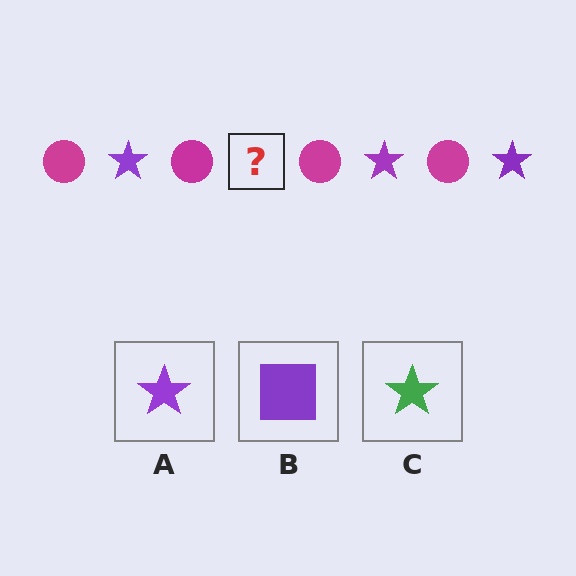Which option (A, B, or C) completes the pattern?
A.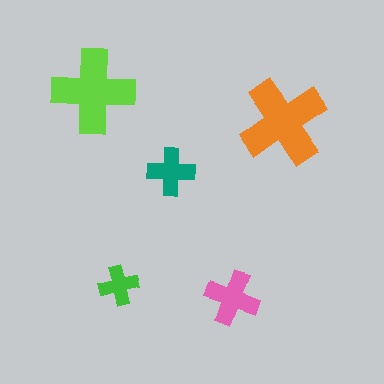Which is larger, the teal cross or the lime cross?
The lime one.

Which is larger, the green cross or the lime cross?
The lime one.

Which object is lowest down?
The pink cross is bottommost.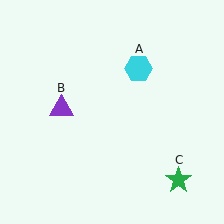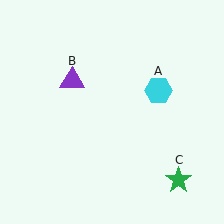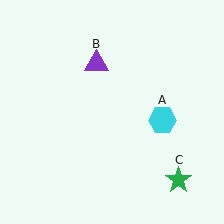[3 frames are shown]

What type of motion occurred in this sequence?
The cyan hexagon (object A), purple triangle (object B) rotated clockwise around the center of the scene.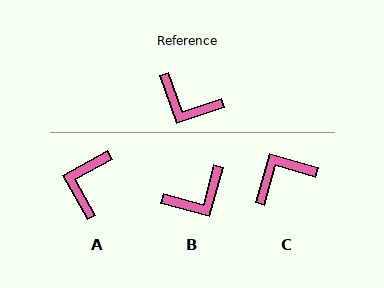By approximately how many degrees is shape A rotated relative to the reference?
Approximately 80 degrees clockwise.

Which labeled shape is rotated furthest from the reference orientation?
C, about 125 degrees away.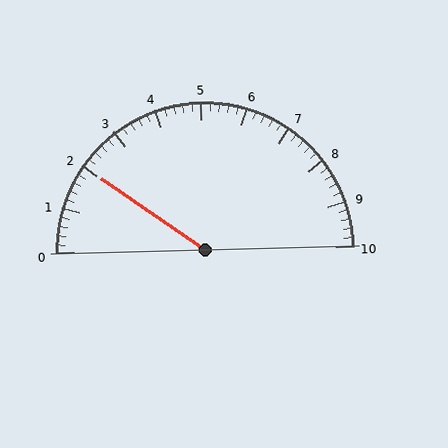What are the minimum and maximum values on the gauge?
The gauge ranges from 0 to 10.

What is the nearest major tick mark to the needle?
The nearest major tick mark is 2.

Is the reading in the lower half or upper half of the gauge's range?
The reading is in the lower half of the range (0 to 10).